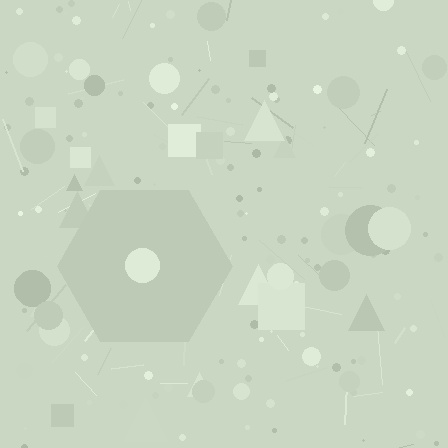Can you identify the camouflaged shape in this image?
The camouflaged shape is a hexagon.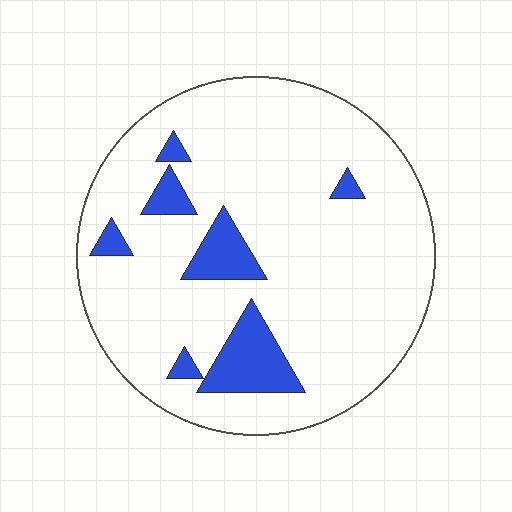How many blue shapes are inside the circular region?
7.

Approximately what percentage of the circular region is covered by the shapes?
Approximately 15%.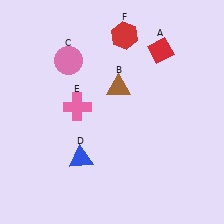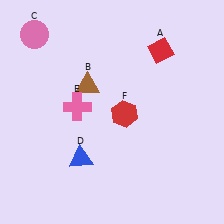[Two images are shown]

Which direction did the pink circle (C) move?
The pink circle (C) moved left.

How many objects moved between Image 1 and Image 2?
3 objects moved between the two images.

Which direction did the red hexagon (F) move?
The red hexagon (F) moved down.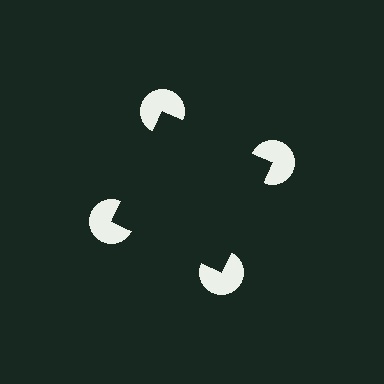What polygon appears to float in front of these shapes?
An illusory square — its edges are inferred from the aligned wedge cuts in the pac-man discs, not physically drawn.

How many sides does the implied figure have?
4 sides.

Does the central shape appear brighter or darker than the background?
It typically appears slightly darker than the background, even though no actual brightness change is drawn.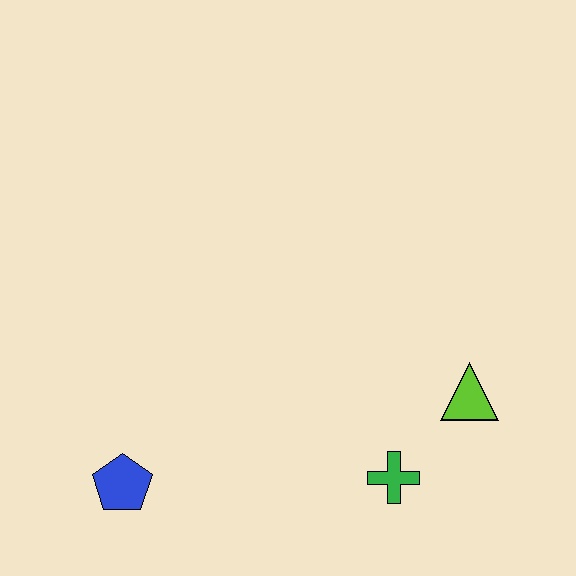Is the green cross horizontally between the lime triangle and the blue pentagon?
Yes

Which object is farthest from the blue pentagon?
The lime triangle is farthest from the blue pentagon.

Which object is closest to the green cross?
The lime triangle is closest to the green cross.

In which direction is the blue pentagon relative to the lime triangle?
The blue pentagon is to the left of the lime triangle.